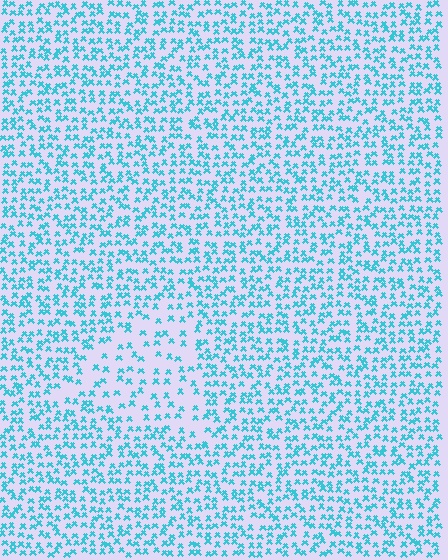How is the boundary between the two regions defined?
The boundary is defined by a change in element density (approximately 2.0x ratio). All elements are the same color, size, and shape.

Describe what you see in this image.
The image contains small cyan elements arranged at two different densities. A triangle-shaped region is visible where the elements are less densely packed than the surrounding area.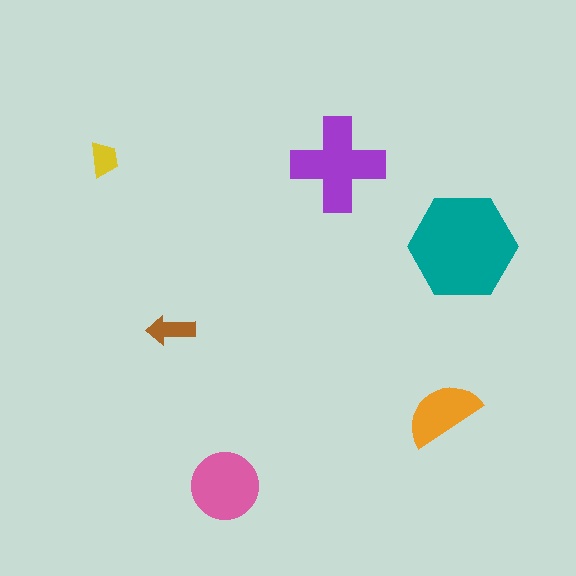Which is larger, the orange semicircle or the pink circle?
The pink circle.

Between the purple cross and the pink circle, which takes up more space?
The purple cross.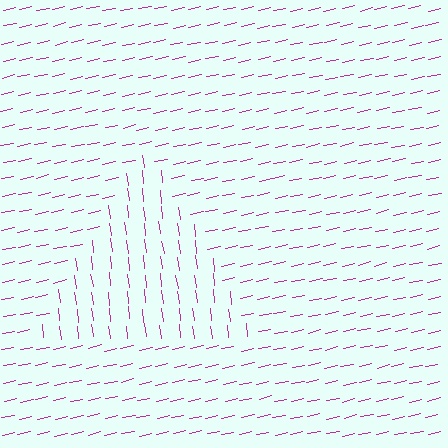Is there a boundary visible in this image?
Yes, there is a texture boundary formed by a change in line orientation.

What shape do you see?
I see a triangle.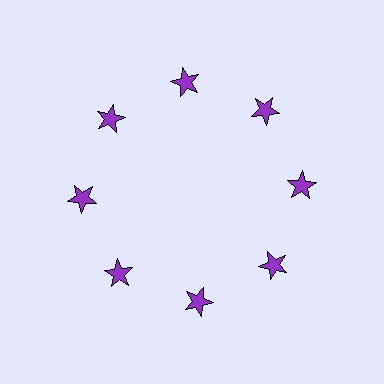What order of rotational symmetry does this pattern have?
This pattern has 8-fold rotational symmetry.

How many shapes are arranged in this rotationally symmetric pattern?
There are 8 shapes, arranged in 8 groups of 1.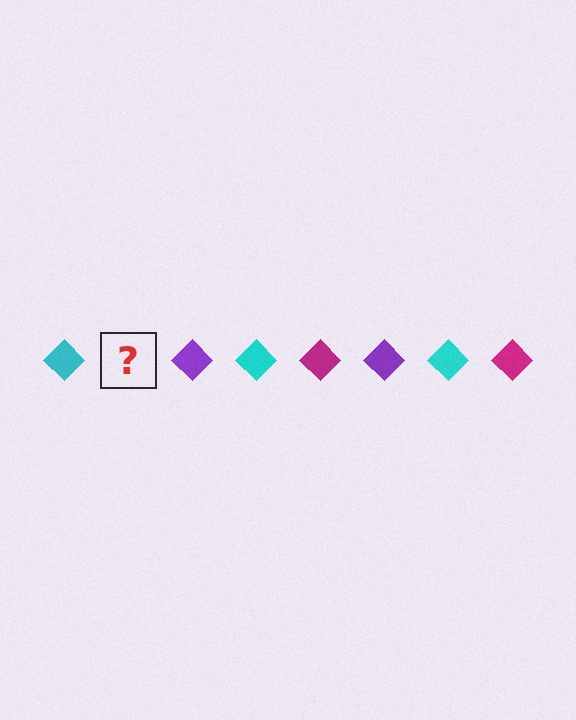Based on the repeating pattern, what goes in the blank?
The blank should be a magenta diamond.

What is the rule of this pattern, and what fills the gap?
The rule is that the pattern cycles through cyan, magenta, purple diamonds. The gap should be filled with a magenta diamond.